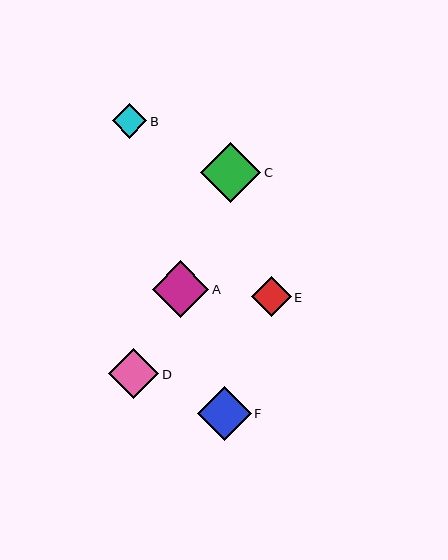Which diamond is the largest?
Diamond C is the largest with a size of approximately 60 pixels.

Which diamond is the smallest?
Diamond B is the smallest with a size of approximately 34 pixels.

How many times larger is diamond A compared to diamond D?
Diamond A is approximately 1.1 times the size of diamond D.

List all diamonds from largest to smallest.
From largest to smallest: C, A, F, D, E, B.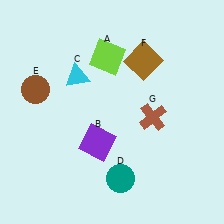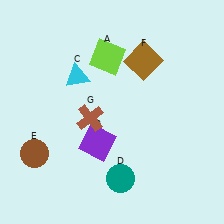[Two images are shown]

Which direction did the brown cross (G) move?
The brown cross (G) moved left.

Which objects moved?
The objects that moved are: the brown circle (E), the brown cross (G).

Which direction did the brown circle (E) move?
The brown circle (E) moved down.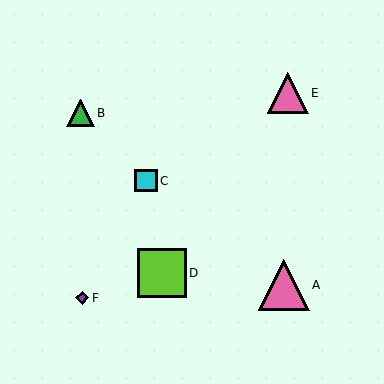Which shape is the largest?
The pink triangle (labeled A) is the largest.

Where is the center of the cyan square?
The center of the cyan square is at (146, 181).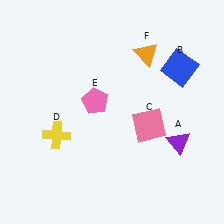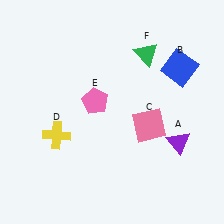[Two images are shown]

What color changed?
The triangle (F) changed from orange in Image 1 to green in Image 2.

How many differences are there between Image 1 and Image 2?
There is 1 difference between the two images.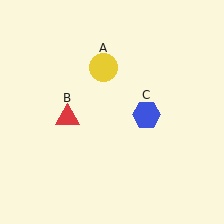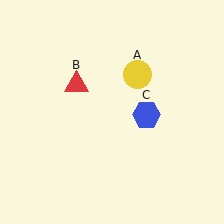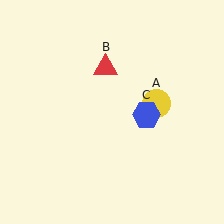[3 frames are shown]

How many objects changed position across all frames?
2 objects changed position: yellow circle (object A), red triangle (object B).